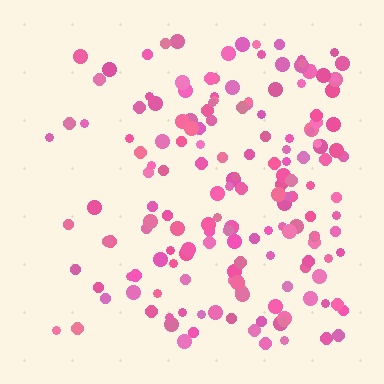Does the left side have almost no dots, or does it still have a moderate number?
Still a moderate number, just noticeably fewer than the right.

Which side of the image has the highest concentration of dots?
The right.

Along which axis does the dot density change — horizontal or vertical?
Horizontal.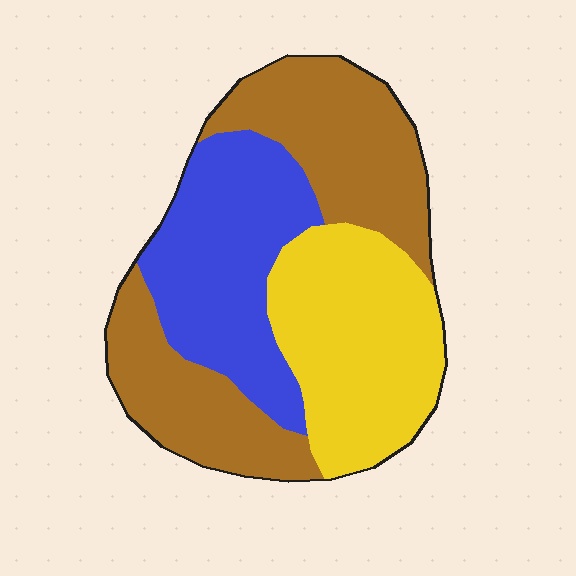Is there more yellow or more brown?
Brown.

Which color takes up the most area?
Brown, at roughly 40%.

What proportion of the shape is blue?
Blue covers 29% of the shape.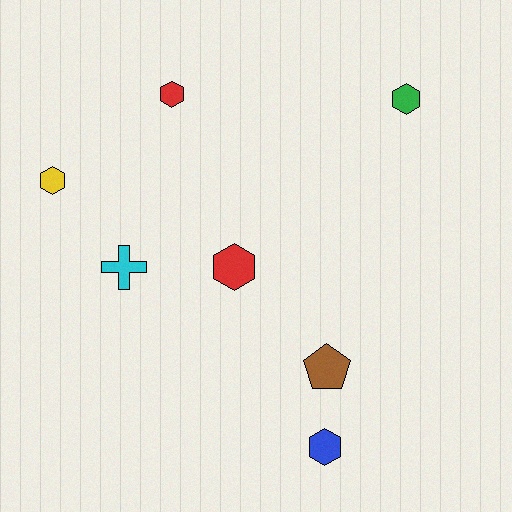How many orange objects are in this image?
There are no orange objects.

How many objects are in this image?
There are 7 objects.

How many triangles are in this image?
There are no triangles.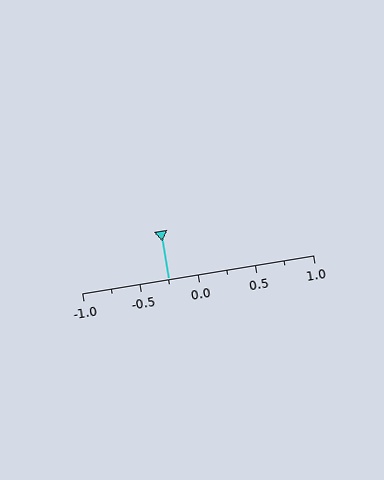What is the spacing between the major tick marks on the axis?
The major ticks are spaced 0.5 apart.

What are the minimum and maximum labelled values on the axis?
The axis runs from -1.0 to 1.0.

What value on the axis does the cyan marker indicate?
The marker indicates approximately -0.25.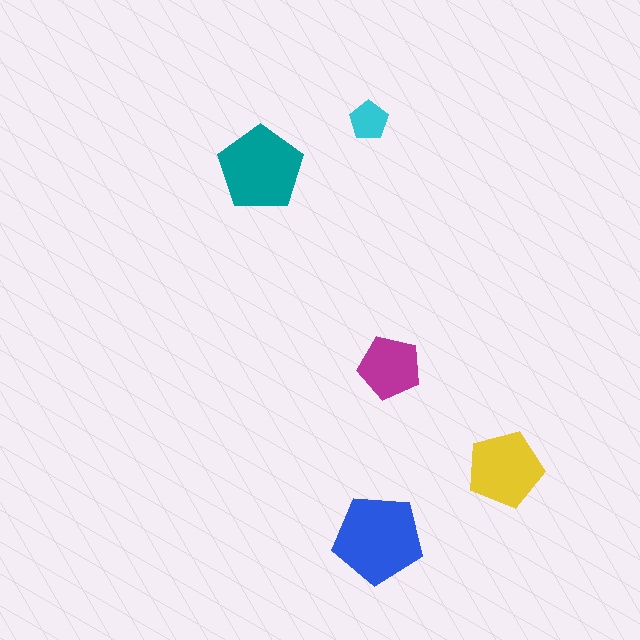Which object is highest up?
The cyan pentagon is topmost.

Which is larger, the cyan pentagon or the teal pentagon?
The teal one.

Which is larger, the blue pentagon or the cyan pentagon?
The blue one.